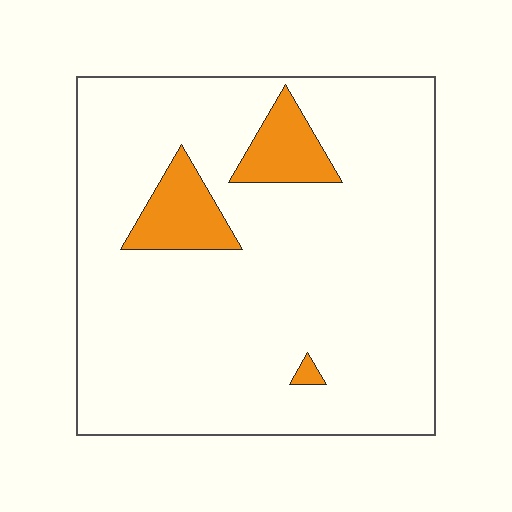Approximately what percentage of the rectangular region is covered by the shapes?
Approximately 10%.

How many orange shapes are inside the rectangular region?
3.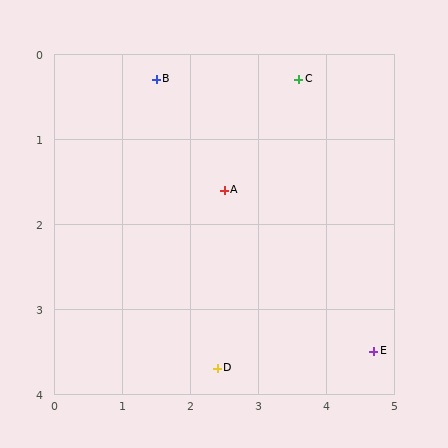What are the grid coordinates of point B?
Point B is at approximately (1.5, 0.3).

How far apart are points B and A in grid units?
Points B and A are about 1.6 grid units apart.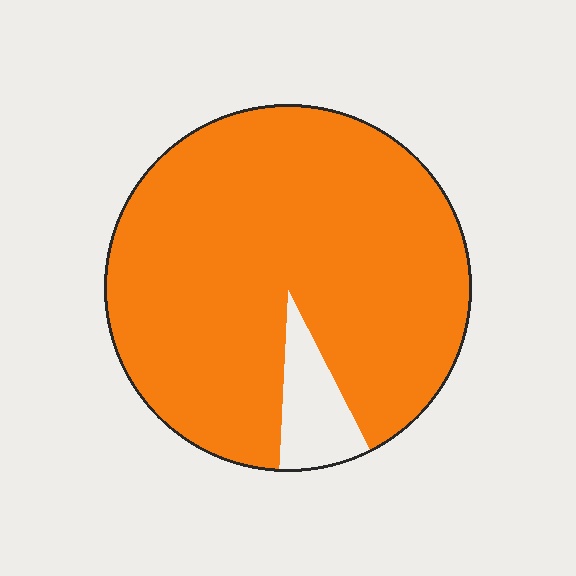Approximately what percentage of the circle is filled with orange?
Approximately 90%.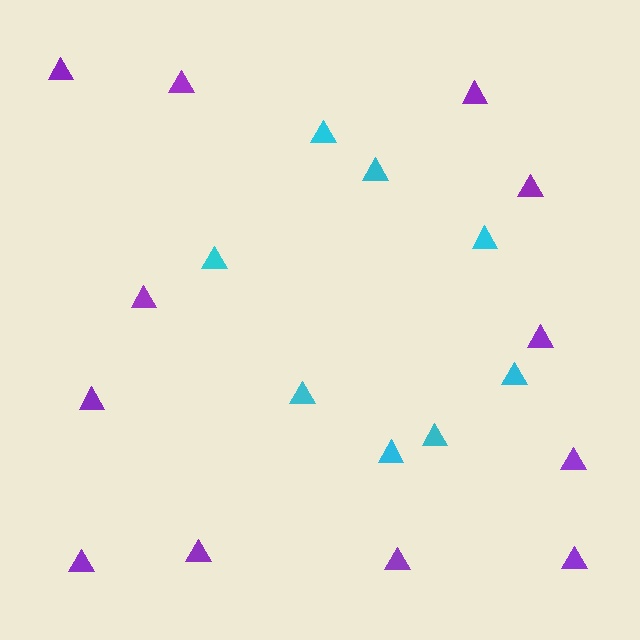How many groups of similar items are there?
There are 2 groups: one group of purple triangles (12) and one group of cyan triangles (8).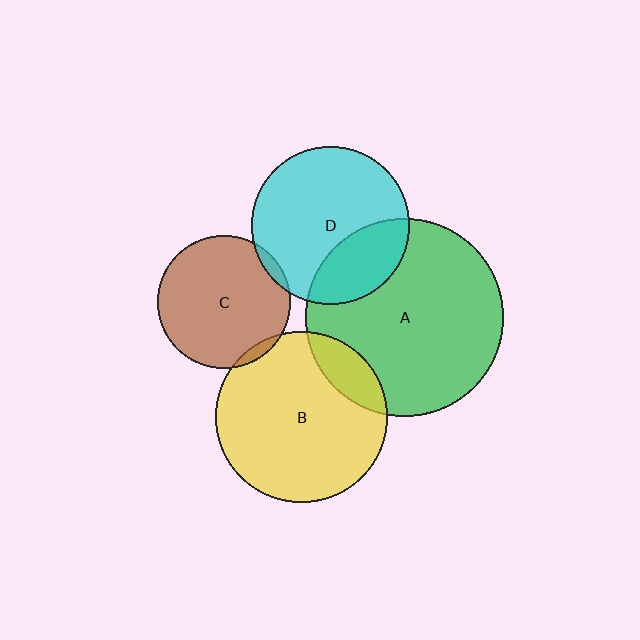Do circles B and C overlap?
Yes.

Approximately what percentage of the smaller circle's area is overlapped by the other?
Approximately 5%.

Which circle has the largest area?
Circle A (green).